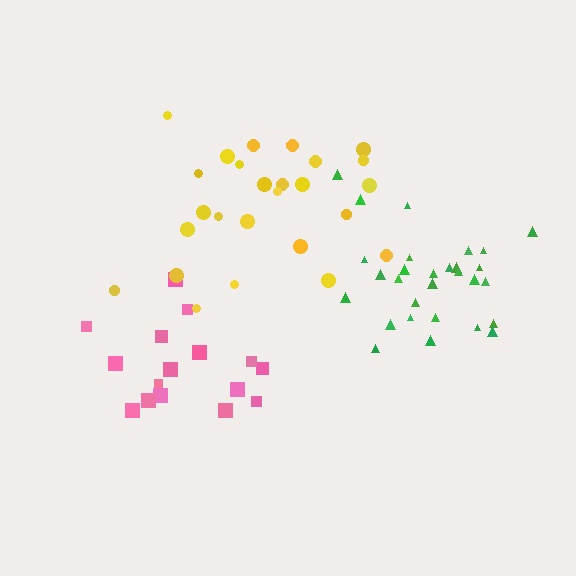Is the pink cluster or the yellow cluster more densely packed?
Yellow.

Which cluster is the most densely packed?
Green.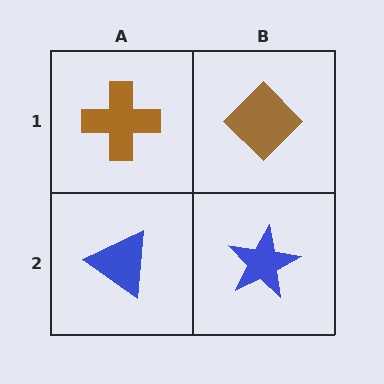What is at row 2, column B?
A blue star.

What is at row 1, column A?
A brown cross.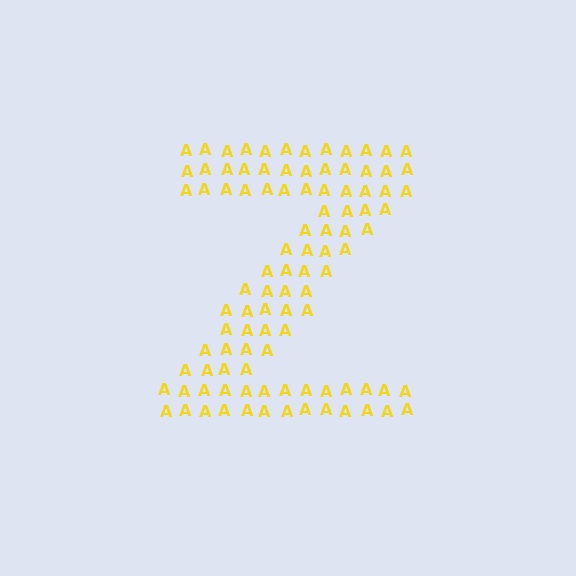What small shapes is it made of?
It is made of small letter A's.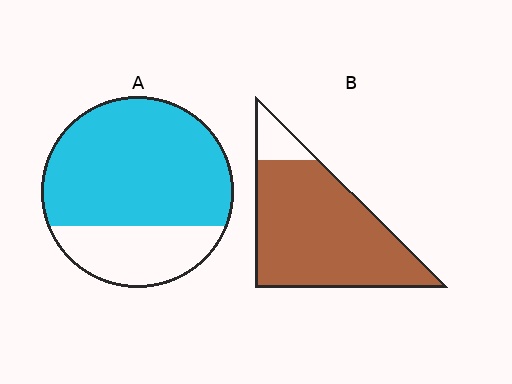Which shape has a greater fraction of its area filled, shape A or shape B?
Shape B.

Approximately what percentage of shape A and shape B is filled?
A is approximately 70% and B is approximately 90%.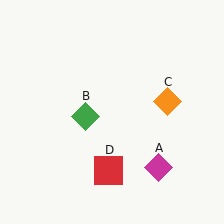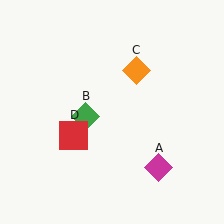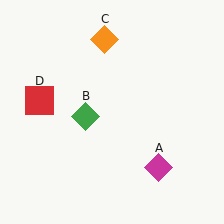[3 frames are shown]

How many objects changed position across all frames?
2 objects changed position: orange diamond (object C), red square (object D).